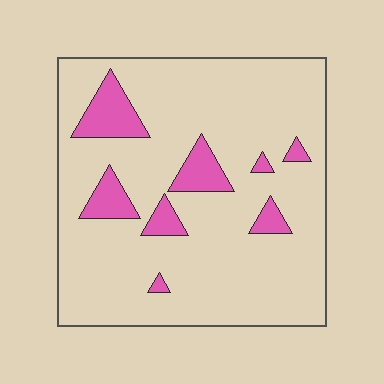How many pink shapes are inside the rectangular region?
8.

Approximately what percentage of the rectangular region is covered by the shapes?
Approximately 15%.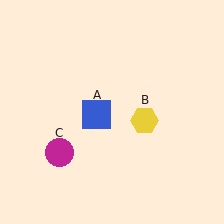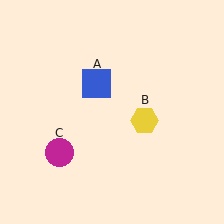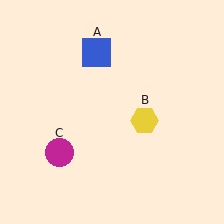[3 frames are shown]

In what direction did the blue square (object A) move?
The blue square (object A) moved up.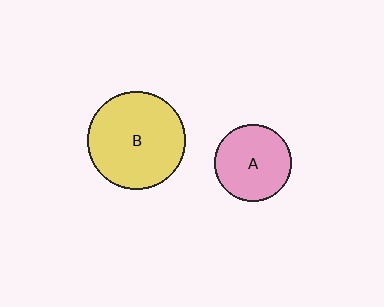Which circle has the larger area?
Circle B (yellow).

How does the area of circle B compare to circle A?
Approximately 1.6 times.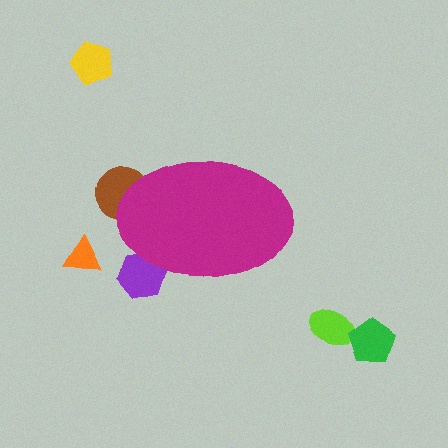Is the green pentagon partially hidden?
No, the green pentagon is fully visible.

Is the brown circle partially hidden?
Yes, the brown circle is partially hidden behind the magenta ellipse.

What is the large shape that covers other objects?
A magenta ellipse.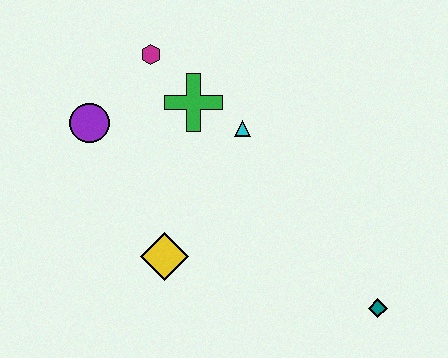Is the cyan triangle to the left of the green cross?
No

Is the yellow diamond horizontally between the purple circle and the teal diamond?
Yes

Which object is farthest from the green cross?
The teal diamond is farthest from the green cross.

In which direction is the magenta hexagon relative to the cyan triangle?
The magenta hexagon is to the left of the cyan triangle.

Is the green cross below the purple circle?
No